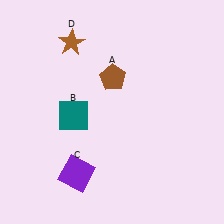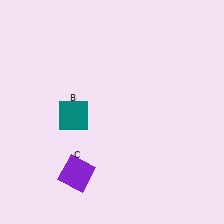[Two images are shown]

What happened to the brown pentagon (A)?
The brown pentagon (A) was removed in Image 2. It was in the top-right area of Image 1.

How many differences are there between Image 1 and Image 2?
There are 2 differences between the two images.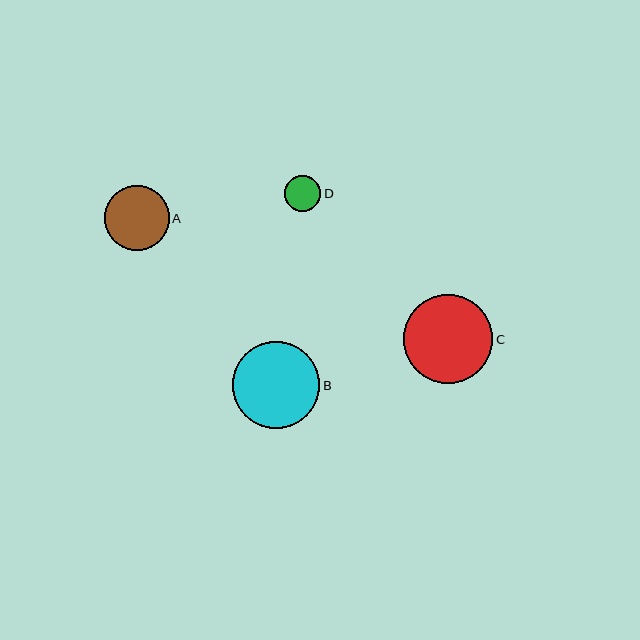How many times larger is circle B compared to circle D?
Circle B is approximately 2.4 times the size of circle D.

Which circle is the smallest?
Circle D is the smallest with a size of approximately 36 pixels.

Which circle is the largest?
Circle C is the largest with a size of approximately 89 pixels.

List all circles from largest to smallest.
From largest to smallest: C, B, A, D.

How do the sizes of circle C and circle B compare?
Circle C and circle B are approximately the same size.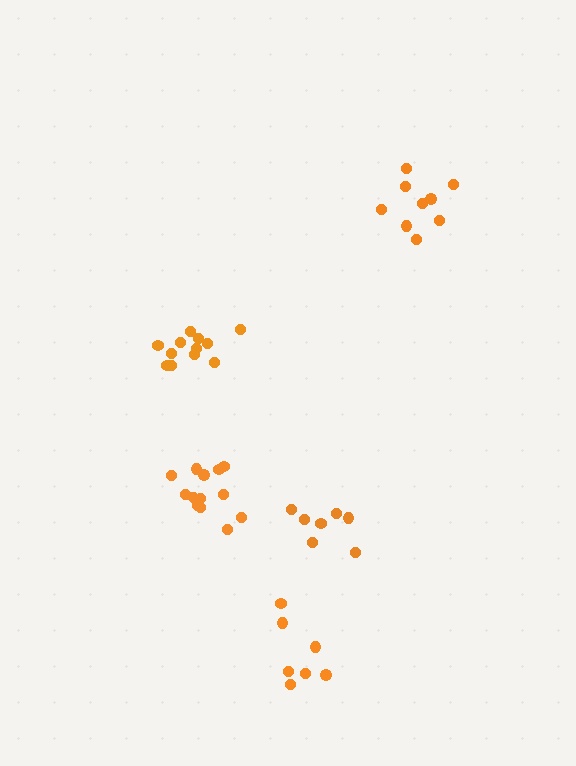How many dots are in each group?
Group 1: 12 dots, Group 2: 7 dots, Group 3: 13 dots, Group 4: 9 dots, Group 5: 7 dots (48 total).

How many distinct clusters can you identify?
There are 5 distinct clusters.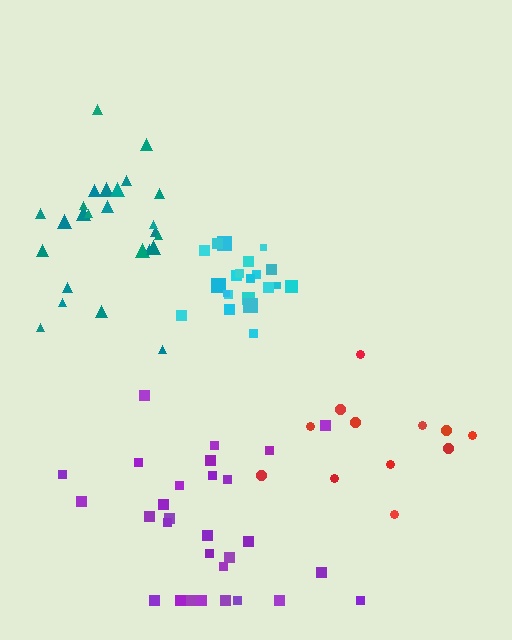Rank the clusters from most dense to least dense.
cyan, teal, purple, red.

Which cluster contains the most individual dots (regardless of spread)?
Purple (29).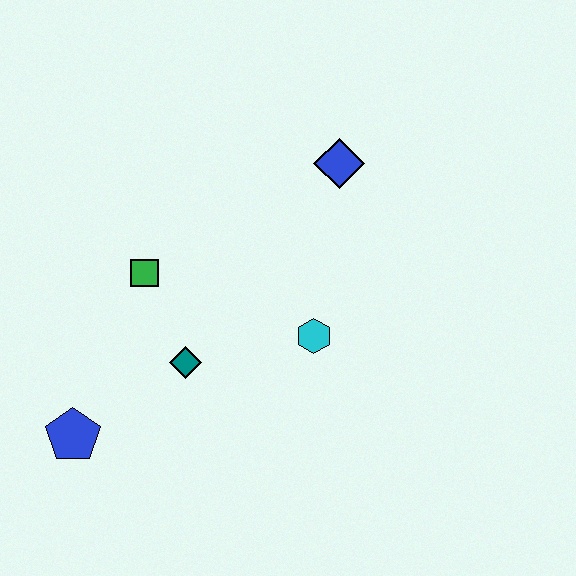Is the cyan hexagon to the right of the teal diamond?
Yes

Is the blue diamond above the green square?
Yes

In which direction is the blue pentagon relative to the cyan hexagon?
The blue pentagon is to the left of the cyan hexagon.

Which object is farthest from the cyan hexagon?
The blue pentagon is farthest from the cyan hexagon.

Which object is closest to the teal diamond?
The green square is closest to the teal diamond.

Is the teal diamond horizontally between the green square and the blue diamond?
Yes